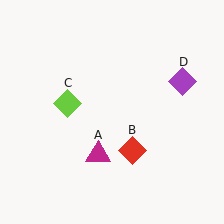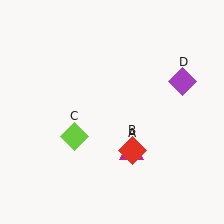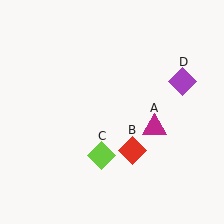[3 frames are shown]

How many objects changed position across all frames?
2 objects changed position: magenta triangle (object A), lime diamond (object C).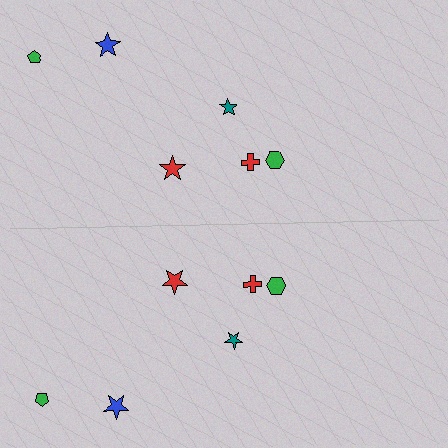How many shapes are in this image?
There are 12 shapes in this image.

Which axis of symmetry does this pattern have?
The pattern has a horizontal axis of symmetry running through the center of the image.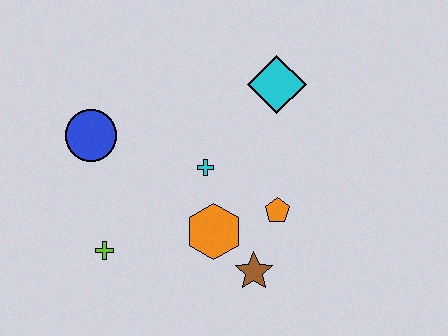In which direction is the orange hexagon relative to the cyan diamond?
The orange hexagon is below the cyan diamond.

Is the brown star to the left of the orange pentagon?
Yes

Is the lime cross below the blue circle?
Yes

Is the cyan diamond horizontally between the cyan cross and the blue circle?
No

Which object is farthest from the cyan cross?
The lime cross is farthest from the cyan cross.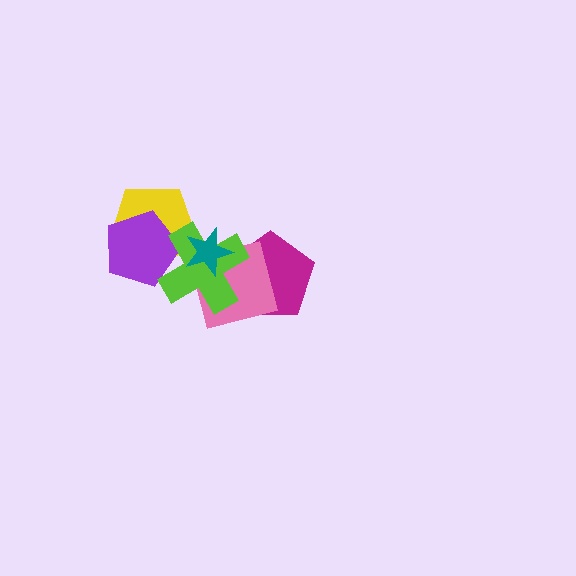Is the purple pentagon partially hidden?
Yes, it is partially covered by another shape.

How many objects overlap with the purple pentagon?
2 objects overlap with the purple pentagon.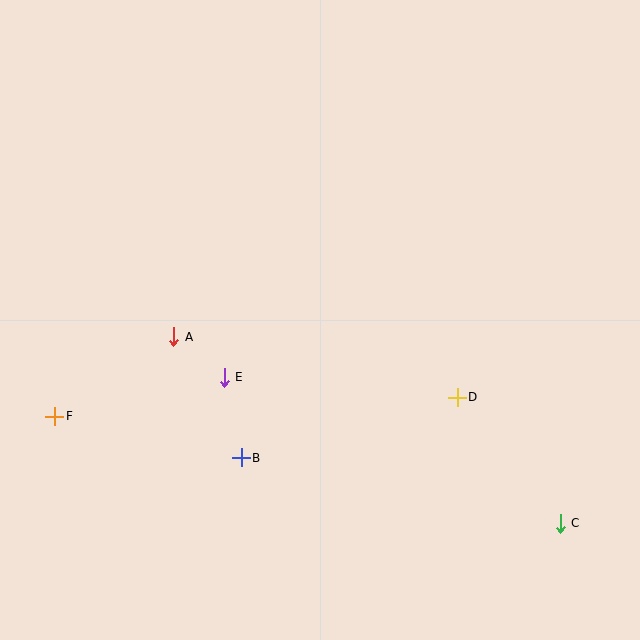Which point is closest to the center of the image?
Point E at (224, 377) is closest to the center.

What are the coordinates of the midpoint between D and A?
The midpoint between D and A is at (315, 367).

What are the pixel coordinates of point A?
Point A is at (174, 337).